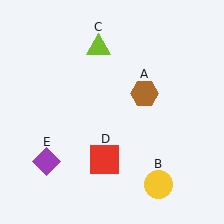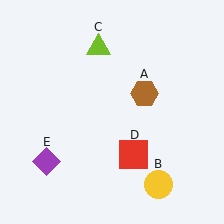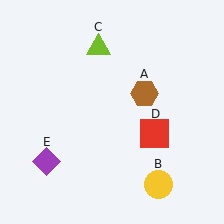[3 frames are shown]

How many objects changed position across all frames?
1 object changed position: red square (object D).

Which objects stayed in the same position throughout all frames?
Brown hexagon (object A) and yellow circle (object B) and lime triangle (object C) and purple diamond (object E) remained stationary.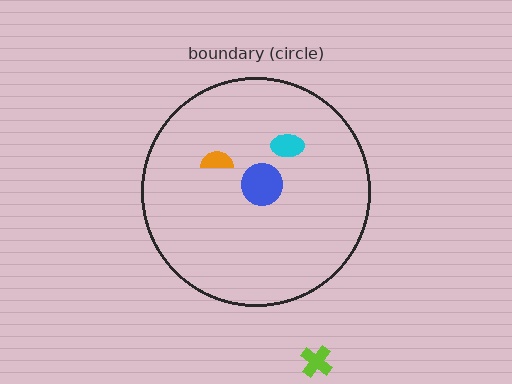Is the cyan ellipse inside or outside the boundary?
Inside.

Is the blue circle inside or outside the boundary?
Inside.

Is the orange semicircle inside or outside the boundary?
Inside.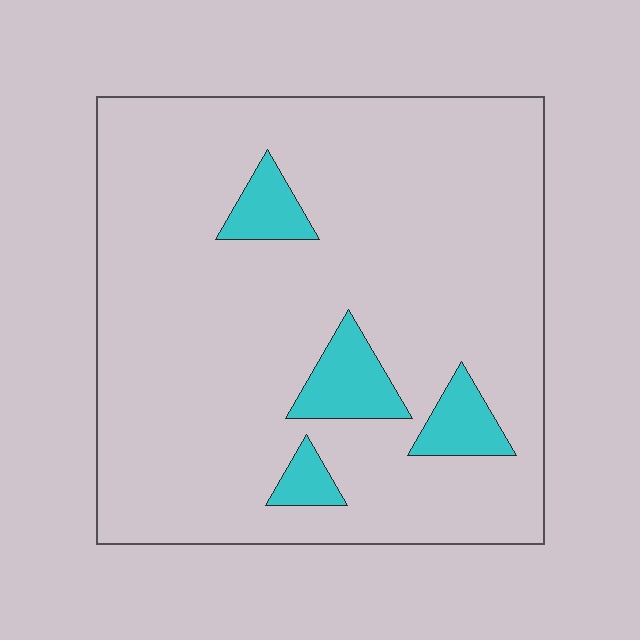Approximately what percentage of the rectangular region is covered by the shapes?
Approximately 10%.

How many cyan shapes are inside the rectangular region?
4.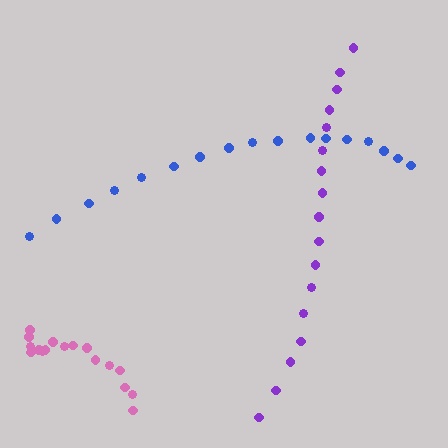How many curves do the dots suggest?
There are 3 distinct paths.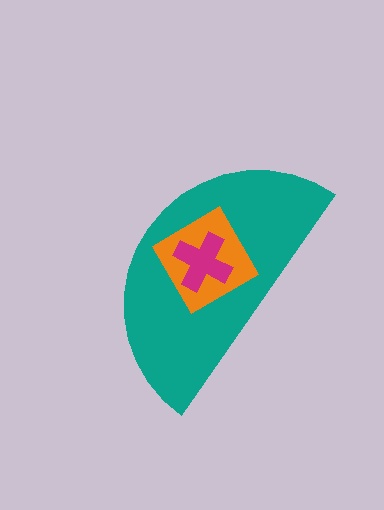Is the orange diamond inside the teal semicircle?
Yes.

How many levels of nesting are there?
3.